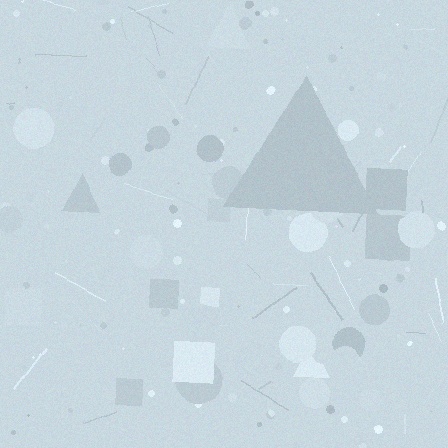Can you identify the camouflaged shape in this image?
The camouflaged shape is a triangle.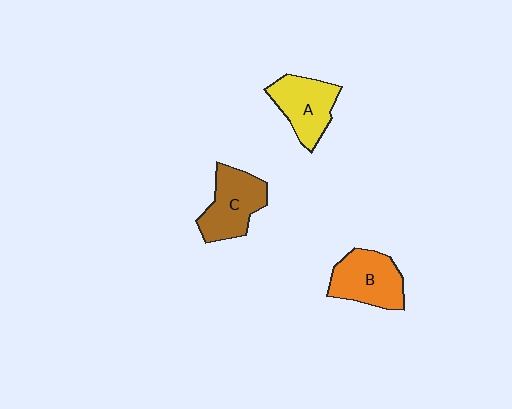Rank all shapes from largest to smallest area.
From largest to smallest: B (orange), C (brown), A (yellow).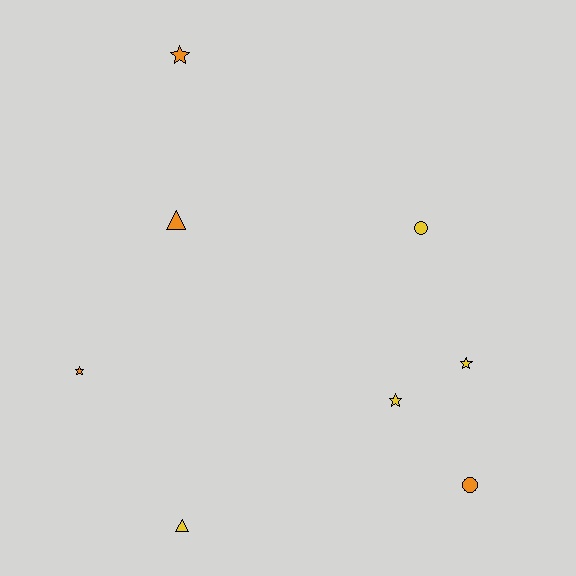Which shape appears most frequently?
Star, with 4 objects.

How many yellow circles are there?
There is 1 yellow circle.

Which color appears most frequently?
Yellow, with 4 objects.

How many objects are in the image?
There are 8 objects.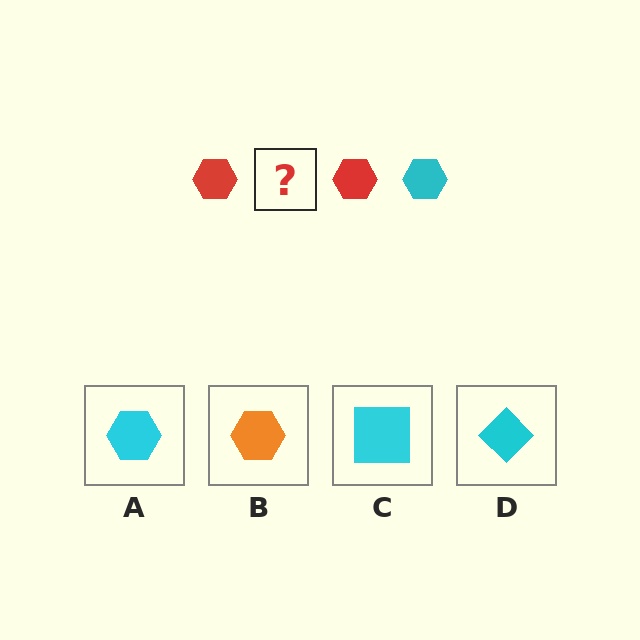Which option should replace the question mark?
Option A.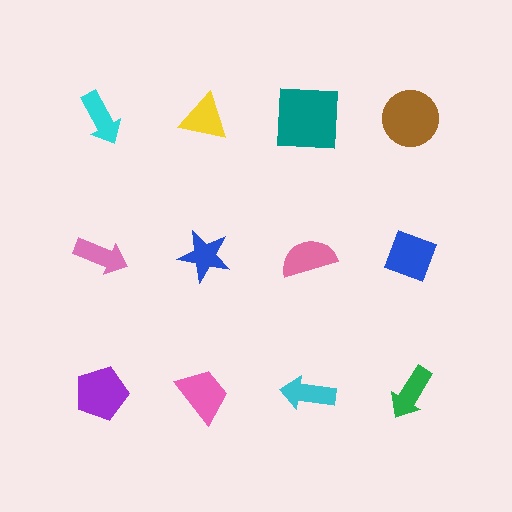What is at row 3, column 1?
A purple pentagon.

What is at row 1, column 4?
A brown circle.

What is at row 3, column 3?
A cyan arrow.